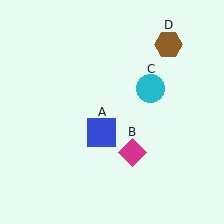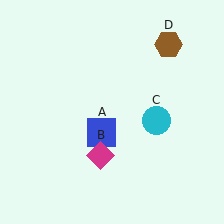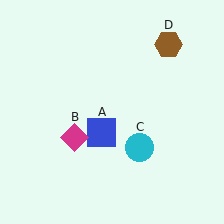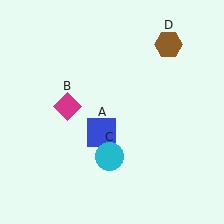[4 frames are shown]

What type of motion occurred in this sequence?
The magenta diamond (object B), cyan circle (object C) rotated clockwise around the center of the scene.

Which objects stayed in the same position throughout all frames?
Blue square (object A) and brown hexagon (object D) remained stationary.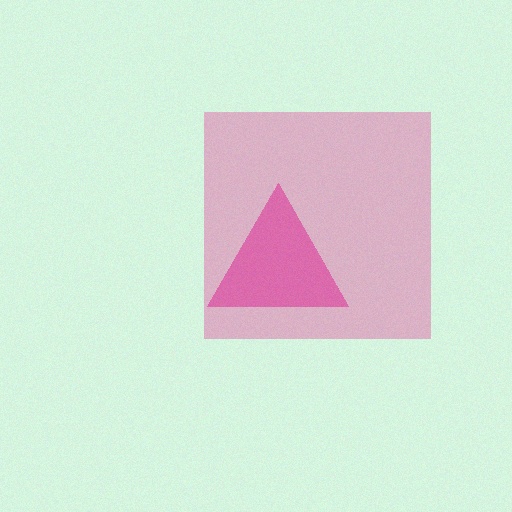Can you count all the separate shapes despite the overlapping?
Yes, there are 2 separate shapes.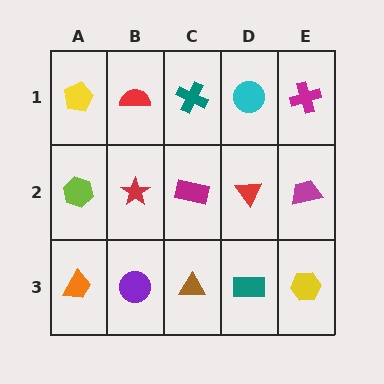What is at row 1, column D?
A cyan circle.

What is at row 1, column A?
A yellow pentagon.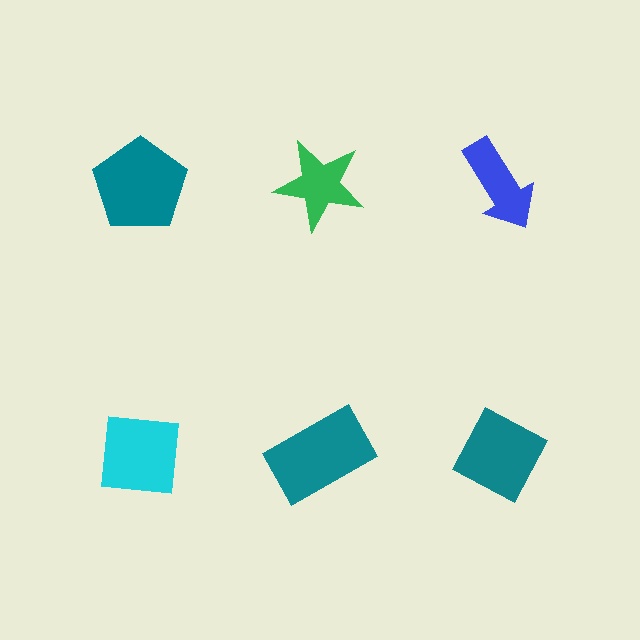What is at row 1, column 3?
A blue arrow.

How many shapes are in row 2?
3 shapes.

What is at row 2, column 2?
A teal rectangle.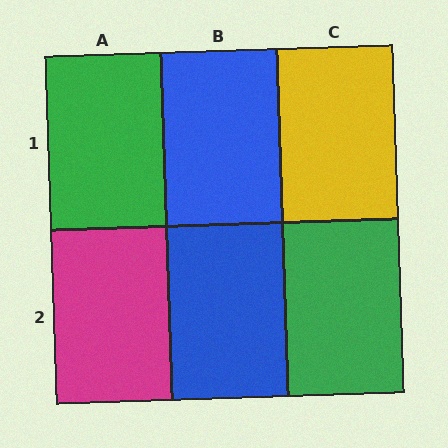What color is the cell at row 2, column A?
Magenta.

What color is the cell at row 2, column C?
Green.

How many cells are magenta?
1 cell is magenta.